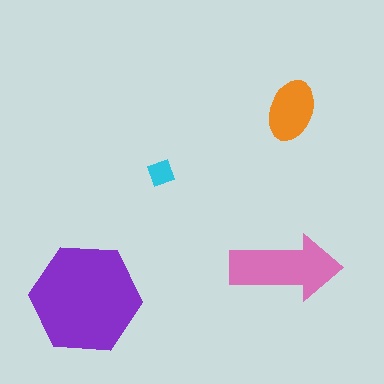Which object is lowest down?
The purple hexagon is bottommost.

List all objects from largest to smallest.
The purple hexagon, the pink arrow, the orange ellipse, the cyan diamond.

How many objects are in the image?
There are 4 objects in the image.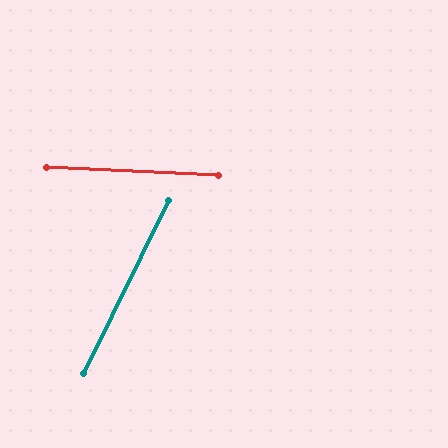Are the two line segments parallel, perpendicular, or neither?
Neither parallel nor perpendicular — they differ by about 67°.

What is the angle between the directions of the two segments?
Approximately 67 degrees.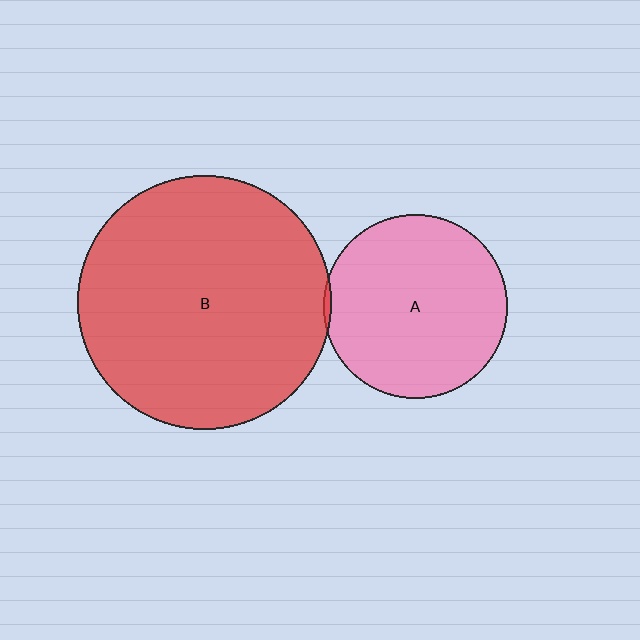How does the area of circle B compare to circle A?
Approximately 1.9 times.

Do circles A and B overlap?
Yes.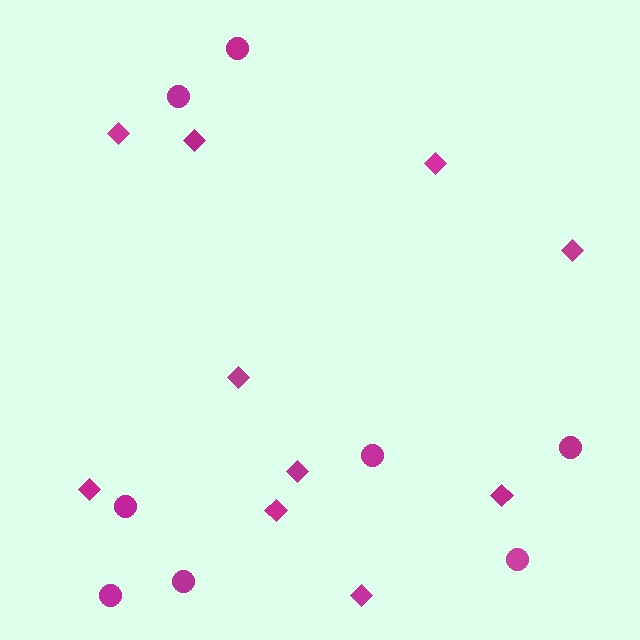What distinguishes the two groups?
There are 2 groups: one group of circles (8) and one group of diamonds (10).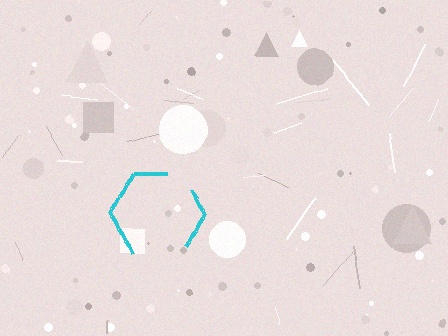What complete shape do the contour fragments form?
The contour fragments form a hexagon.